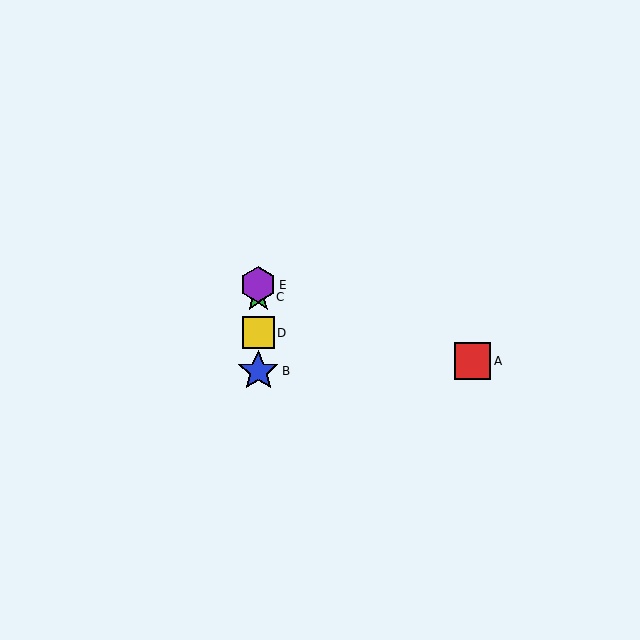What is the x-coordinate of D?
Object D is at x≈258.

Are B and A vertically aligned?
No, B is at x≈258 and A is at x≈472.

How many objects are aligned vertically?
4 objects (B, C, D, E) are aligned vertically.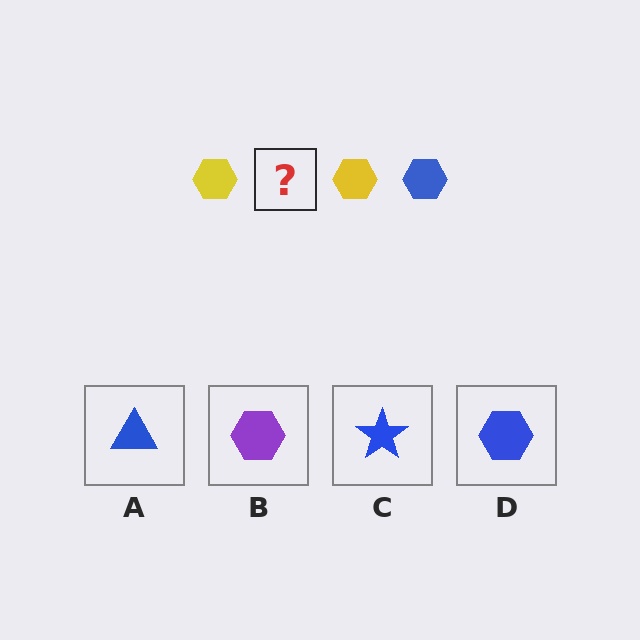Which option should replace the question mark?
Option D.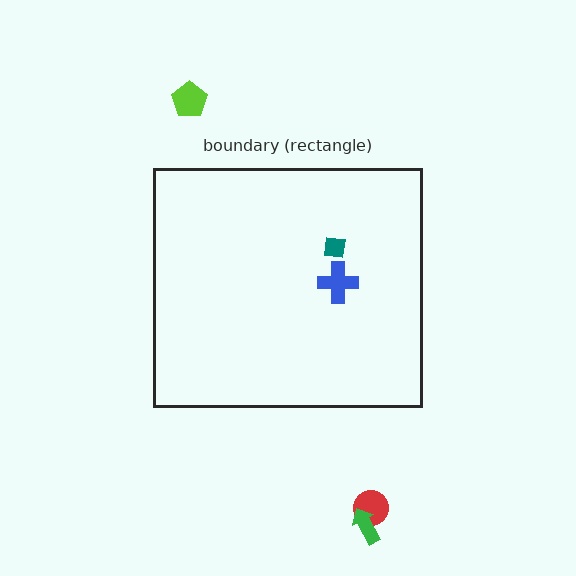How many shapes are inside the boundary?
2 inside, 3 outside.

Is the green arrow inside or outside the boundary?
Outside.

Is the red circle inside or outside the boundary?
Outside.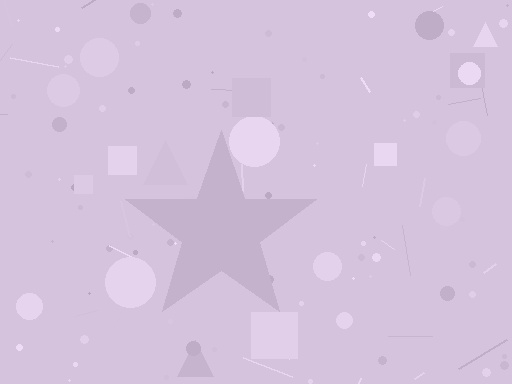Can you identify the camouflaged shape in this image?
The camouflaged shape is a star.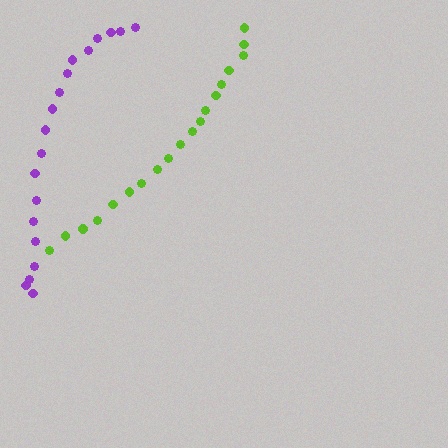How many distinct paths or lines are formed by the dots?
There are 2 distinct paths.